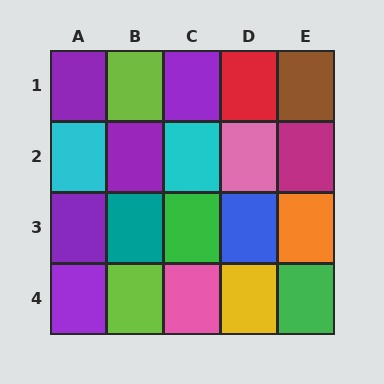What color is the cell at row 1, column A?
Purple.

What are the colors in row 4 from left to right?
Purple, lime, pink, yellow, green.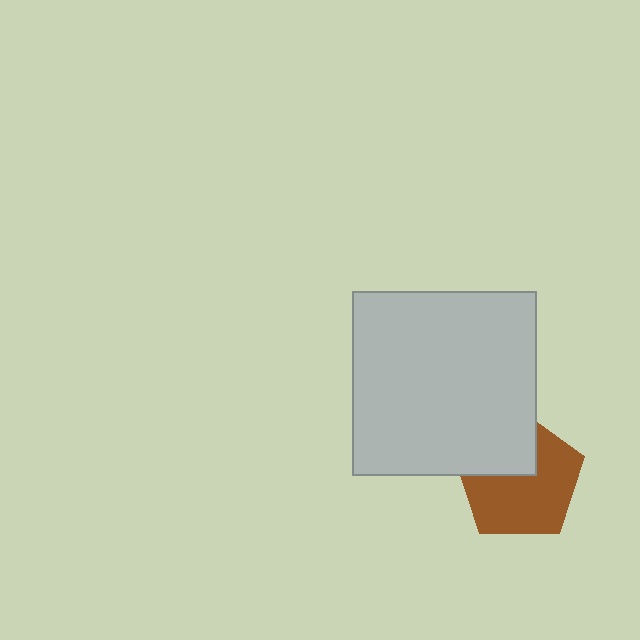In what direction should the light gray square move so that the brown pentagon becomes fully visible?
The light gray square should move up. That is the shortest direction to clear the overlap and leave the brown pentagon fully visible.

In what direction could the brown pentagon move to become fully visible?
The brown pentagon could move down. That would shift it out from behind the light gray square entirely.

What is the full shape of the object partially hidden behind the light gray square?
The partially hidden object is a brown pentagon.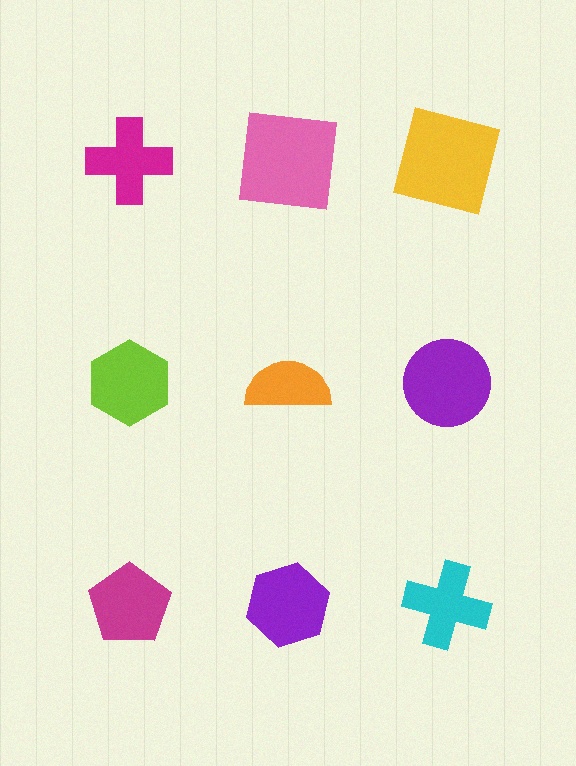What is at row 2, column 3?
A purple circle.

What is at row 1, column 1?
A magenta cross.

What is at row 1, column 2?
A pink square.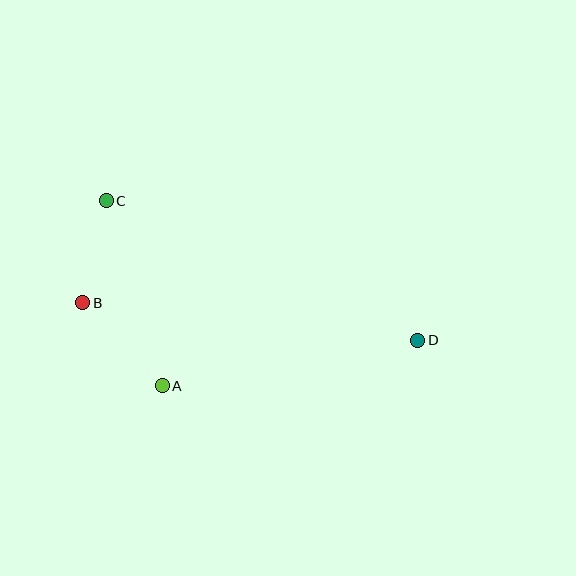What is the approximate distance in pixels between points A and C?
The distance between A and C is approximately 193 pixels.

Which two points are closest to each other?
Points B and C are closest to each other.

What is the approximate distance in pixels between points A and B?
The distance between A and B is approximately 115 pixels.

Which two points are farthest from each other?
Points C and D are farthest from each other.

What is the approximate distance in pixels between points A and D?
The distance between A and D is approximately 259 pixels.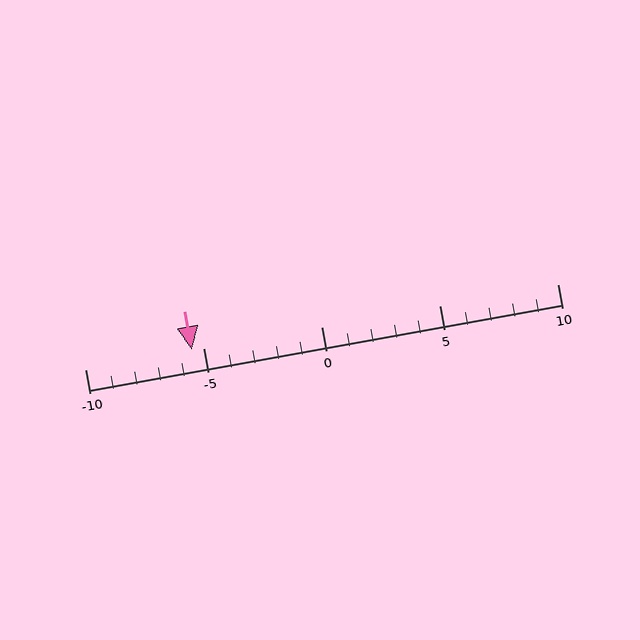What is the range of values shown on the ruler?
The ruler shows values from -10 to 10.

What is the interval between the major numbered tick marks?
The major tick marks are spaced 5 units apart.